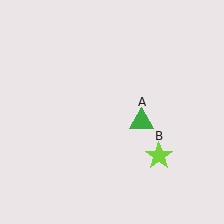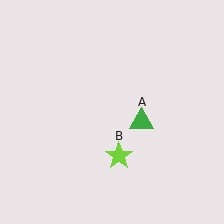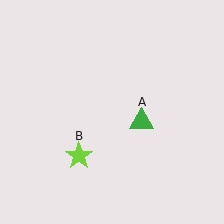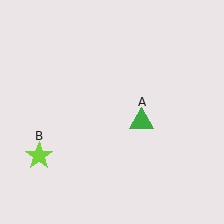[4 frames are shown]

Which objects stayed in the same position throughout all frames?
Green triangle (object A) remained stationary.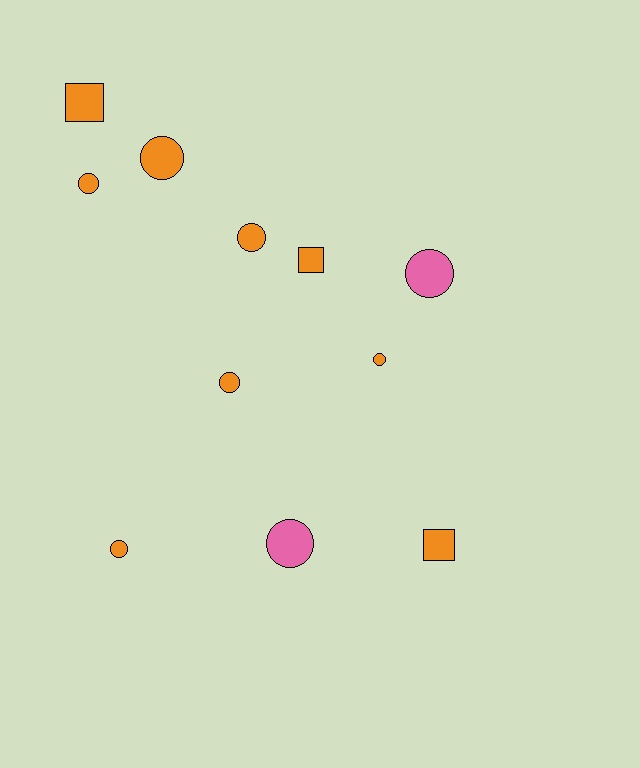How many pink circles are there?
There are 2 pink circles.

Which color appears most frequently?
Orange, with 9 objects.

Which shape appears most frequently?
Circle, with 8 objects.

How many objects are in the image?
There are 11 objects.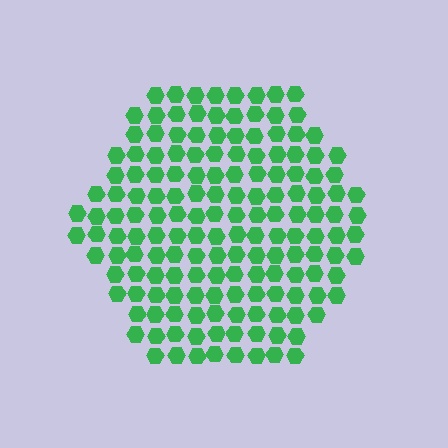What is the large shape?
The large shape is a hexagon.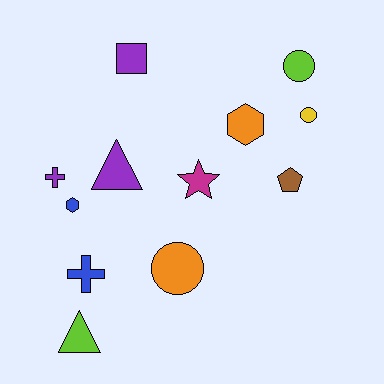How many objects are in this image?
There are 12 objects.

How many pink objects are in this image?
There are no pink objects.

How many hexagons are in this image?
There are 2 hexagons.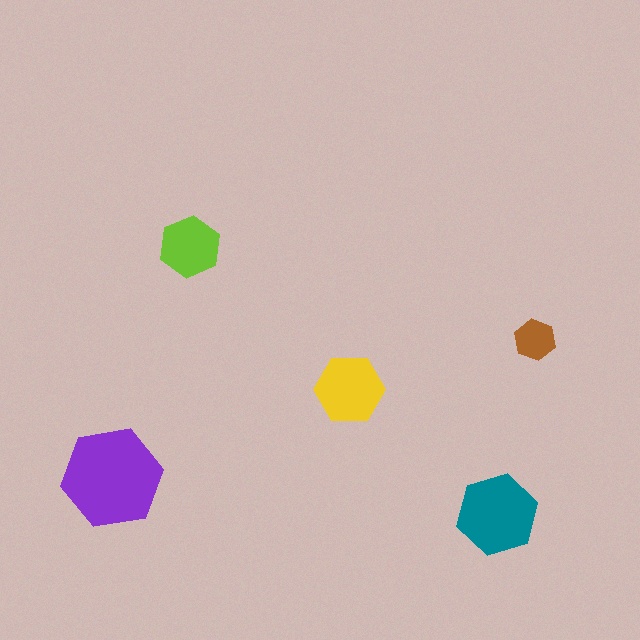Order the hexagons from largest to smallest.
the purple one, the teal one, the yellow one, the lime one, the brown one.